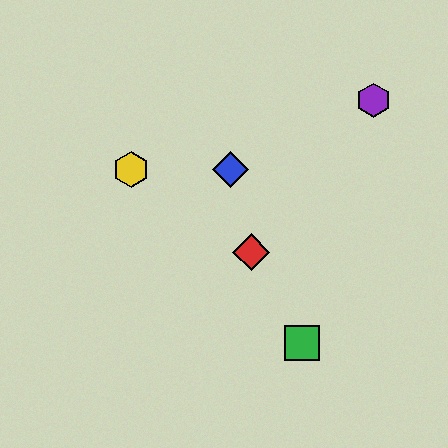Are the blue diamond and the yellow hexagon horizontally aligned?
Yes, both are at y≈169.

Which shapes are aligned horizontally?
The blue diamond, the yellow hexagon are aligned horizontally.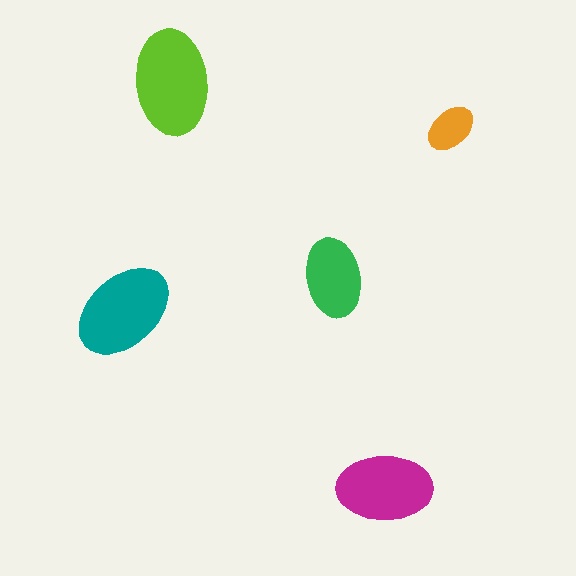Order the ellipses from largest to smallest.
the lime one, the teal one, the magenta one, the green one, the orange one.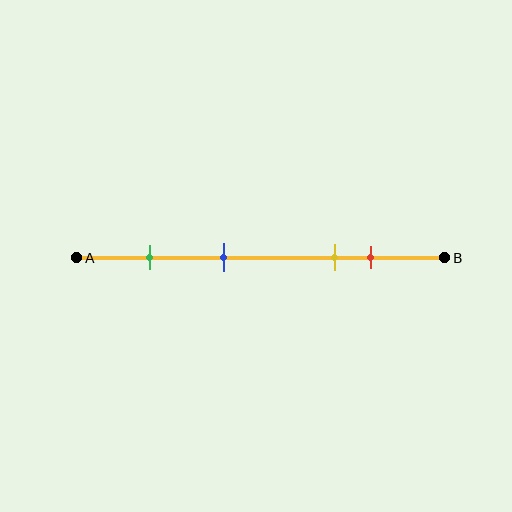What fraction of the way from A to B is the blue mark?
The blue mark is approximately 40% (0.4) of the way from A to B.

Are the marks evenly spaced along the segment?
No, the marks are not evenly spaced.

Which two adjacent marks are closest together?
The yellow and red marks are the closest adjacent pair.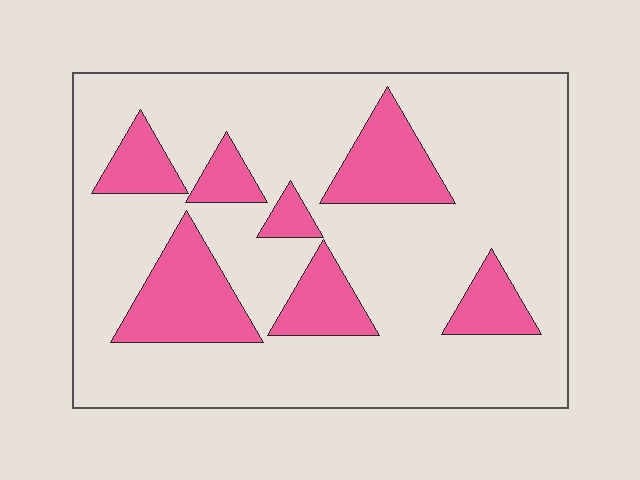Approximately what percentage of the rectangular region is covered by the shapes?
Approximately 20%.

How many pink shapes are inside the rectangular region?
7.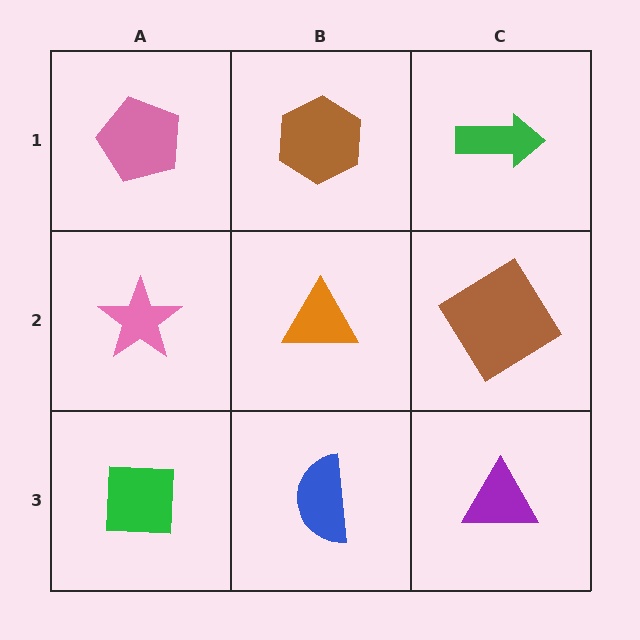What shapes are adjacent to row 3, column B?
An orange triangle (row 2, column B), a green square (row 3, column A), a purple triangle (row 3, column C).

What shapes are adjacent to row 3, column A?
A pink star (row 2, column A), a blue semicircle (row 3, column B).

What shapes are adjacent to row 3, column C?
A brown diamond (row 2, column C), a blue semicircle (row 3, column B).